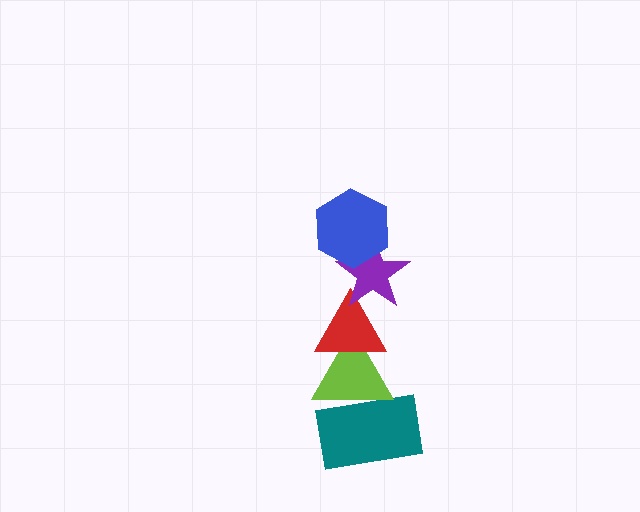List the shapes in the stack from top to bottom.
From top to bottom: the blue hexagon, the purple star, the red triangle, the lime triangle, the teal rectangle.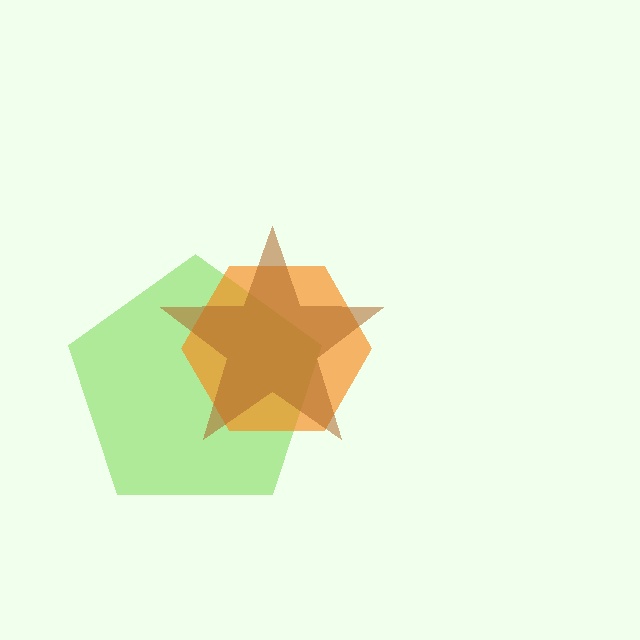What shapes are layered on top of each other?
The layered shapes are: a lime pentagon, an orange hexagon, a brown star.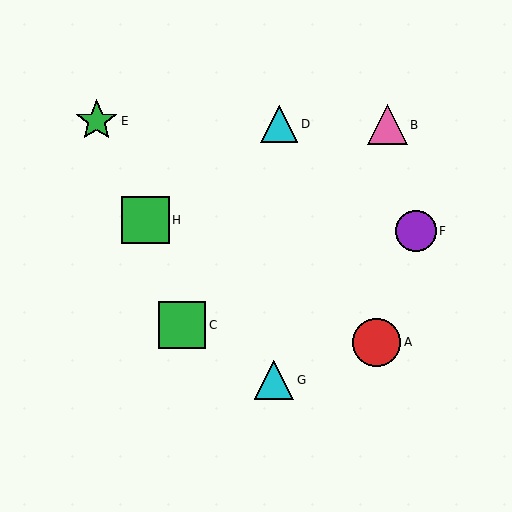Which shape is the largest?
The red circle (labeled A) is the largest.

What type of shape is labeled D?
Shape D is a cyan triangle.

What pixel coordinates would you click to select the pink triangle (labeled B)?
Click at (387, 125) to select the pink triangle B.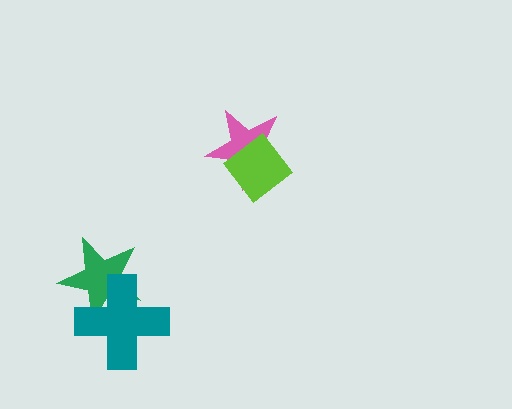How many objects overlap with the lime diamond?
1 object overlaps with the lime diamond.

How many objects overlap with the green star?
1 object overlaps with the green star.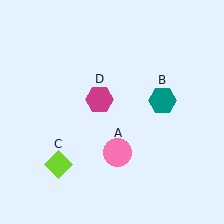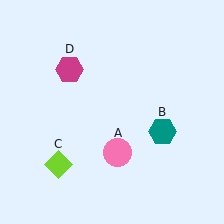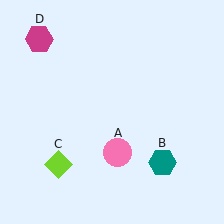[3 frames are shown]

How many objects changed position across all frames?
2 objects changed position: teal hexagon (object B), magenta hexagon (object D).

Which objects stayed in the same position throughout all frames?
Pink circle (object A) and lime diamond (object C) remained stationary.